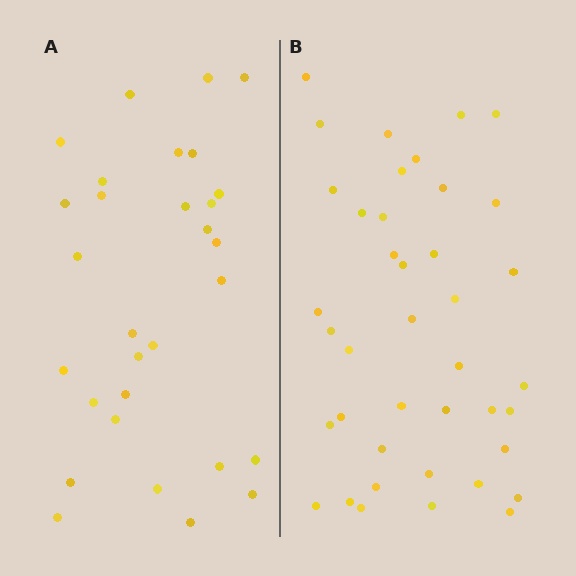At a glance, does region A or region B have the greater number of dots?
Region B (the right region) has more dots.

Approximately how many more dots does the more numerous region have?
Region B has roughly 10 or so more dots than region A.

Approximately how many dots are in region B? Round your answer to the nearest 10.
About 40 dots.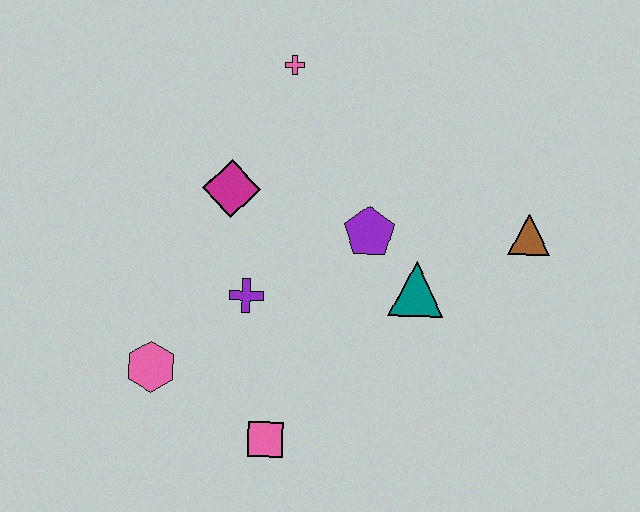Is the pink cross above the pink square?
Yes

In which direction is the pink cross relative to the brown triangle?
The pink cross is to the left of the brown triangle.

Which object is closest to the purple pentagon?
The teal triangle is closest to the purple pentagon.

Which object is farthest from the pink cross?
The pink square is farthest from the pink cross.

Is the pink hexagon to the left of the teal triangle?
Yes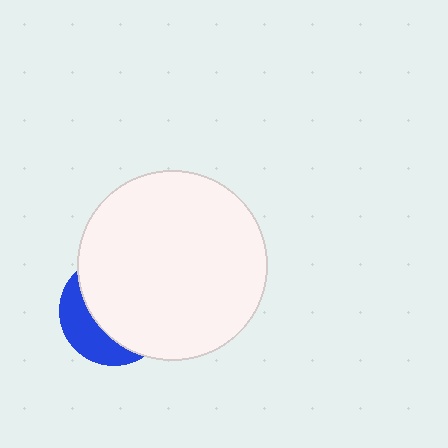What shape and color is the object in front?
The object in front is a white circle.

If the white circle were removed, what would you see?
You would see the complete blue circle.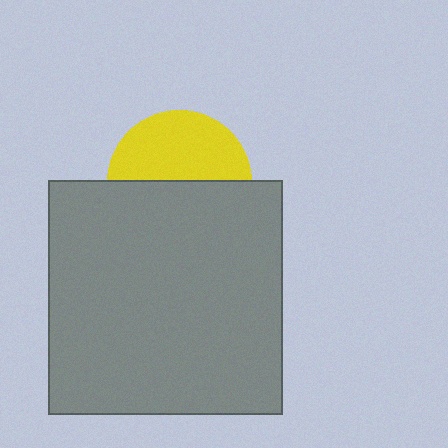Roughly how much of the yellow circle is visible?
About half of it is visible (roughly 47%).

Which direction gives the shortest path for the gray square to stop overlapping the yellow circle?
Moving down gives the shortest separation.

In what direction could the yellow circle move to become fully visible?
The yellow circle could move up. That would shift it out from behind the gray square entirely.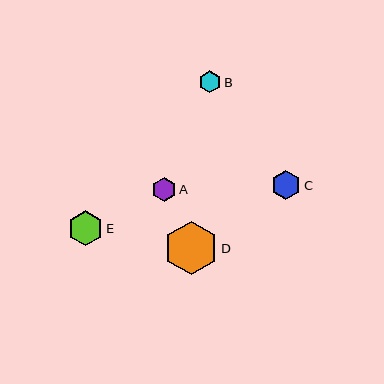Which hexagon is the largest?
Hexagon D is the largest with a size of approximately 53 pixels.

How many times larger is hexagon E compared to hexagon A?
Hexagon E is approximately 1.4 times the size of hexagon A.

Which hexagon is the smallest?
Hexagon B is the smallest with a size of approximately 21 pixels.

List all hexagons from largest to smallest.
From largest to smallest: D, E, C, A, B.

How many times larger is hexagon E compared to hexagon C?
Hexagon E is approximately 1.2 times the size of hexagon C.